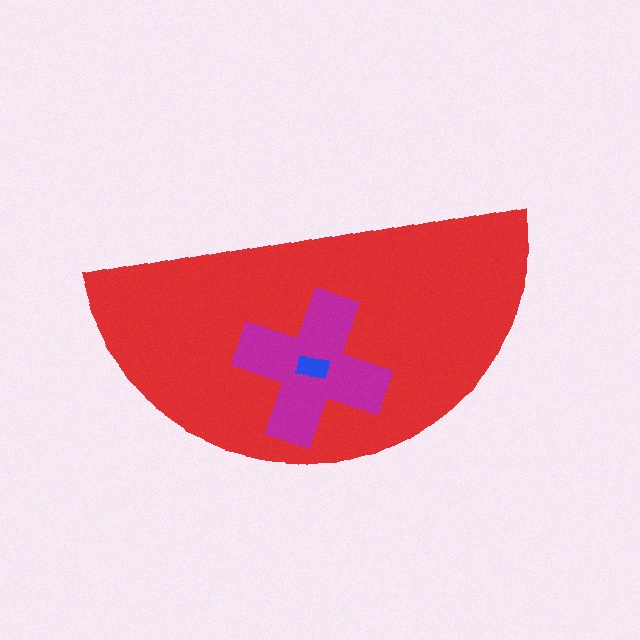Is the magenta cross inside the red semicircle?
Yes.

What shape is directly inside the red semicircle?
The magenta cross.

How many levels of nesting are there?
3.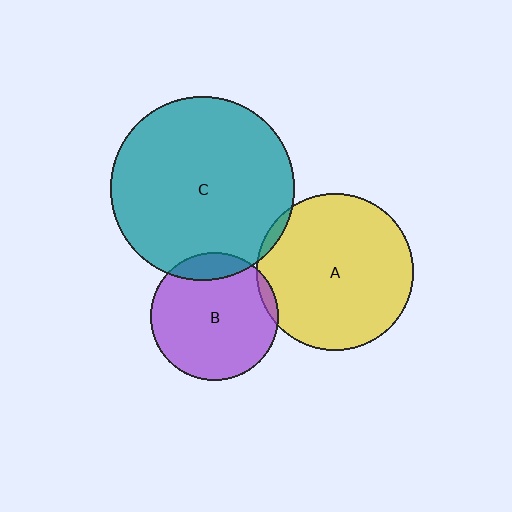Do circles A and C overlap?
Yes.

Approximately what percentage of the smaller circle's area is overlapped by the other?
Approximately 5%.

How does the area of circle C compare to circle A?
Approximately 1.4 times.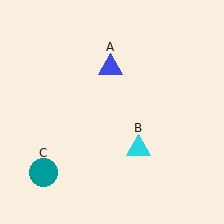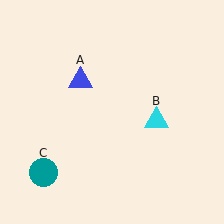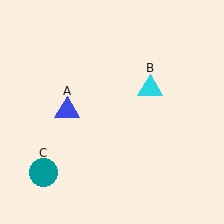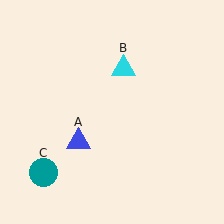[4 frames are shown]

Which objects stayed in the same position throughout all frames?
Teal circle (object C) remained stationary.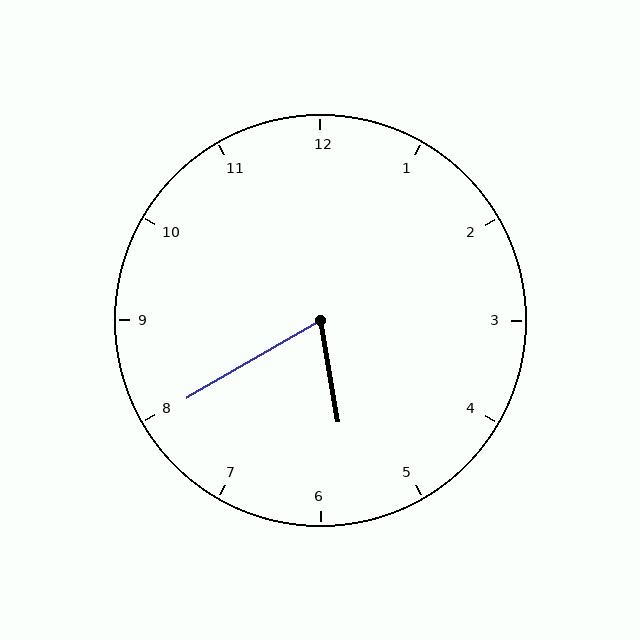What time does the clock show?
5:40.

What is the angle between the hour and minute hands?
Approximately 70 degrees.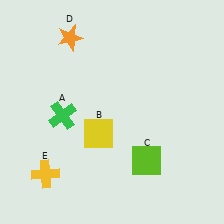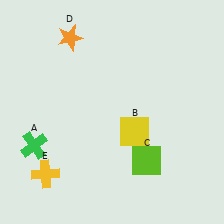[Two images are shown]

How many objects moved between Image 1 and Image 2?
2 objects moved between the two images.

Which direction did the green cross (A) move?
The green cross (A) moved down.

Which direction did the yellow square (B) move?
The yellow square (B) moved right.